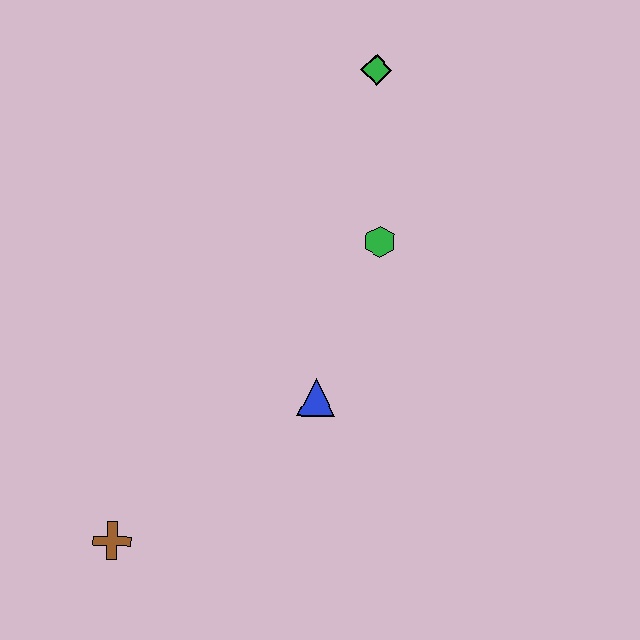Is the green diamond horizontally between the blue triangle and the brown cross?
No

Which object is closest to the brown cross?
The blue triangle is closest to the brown cross.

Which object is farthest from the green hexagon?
The brown cross is farthest from the green hexagon.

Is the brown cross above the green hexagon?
No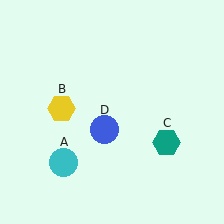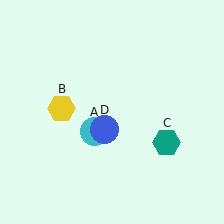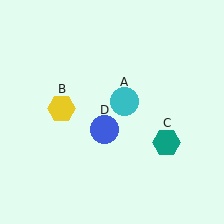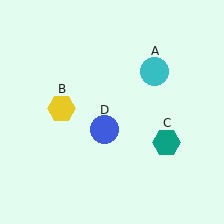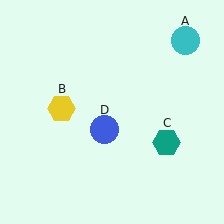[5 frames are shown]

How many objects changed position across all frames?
1 object changed position: cyan circle (object A).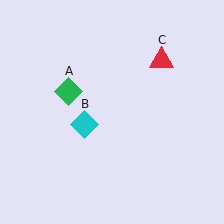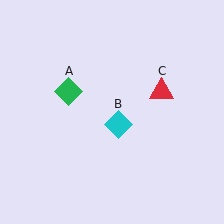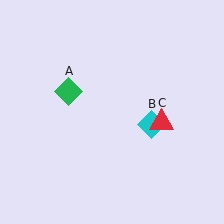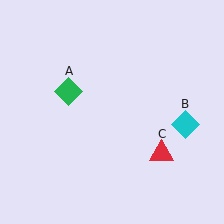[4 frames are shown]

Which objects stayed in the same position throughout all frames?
Green diamond (object A) remained stationary.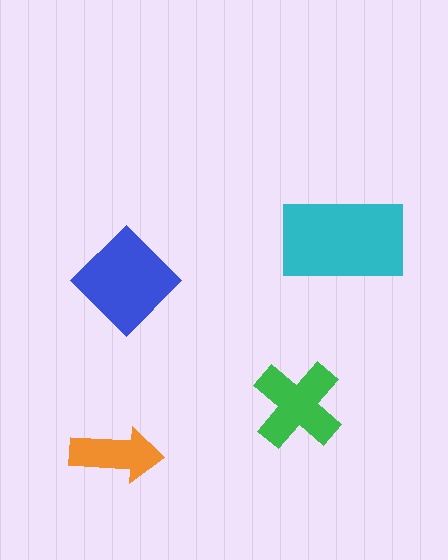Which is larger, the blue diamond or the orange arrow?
The blue diamond.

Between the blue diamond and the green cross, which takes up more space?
The blue diamond.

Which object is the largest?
The cyan rectangle.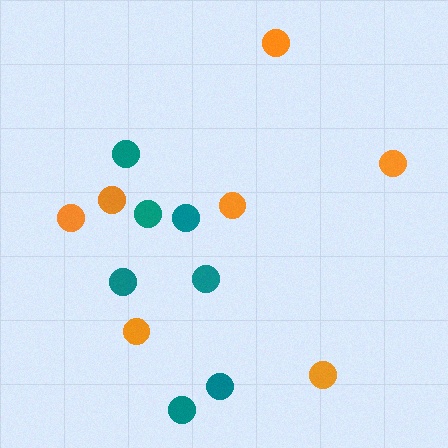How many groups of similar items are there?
There are 2 groups: one group of orange circles (7) and one group of teal circles (7).